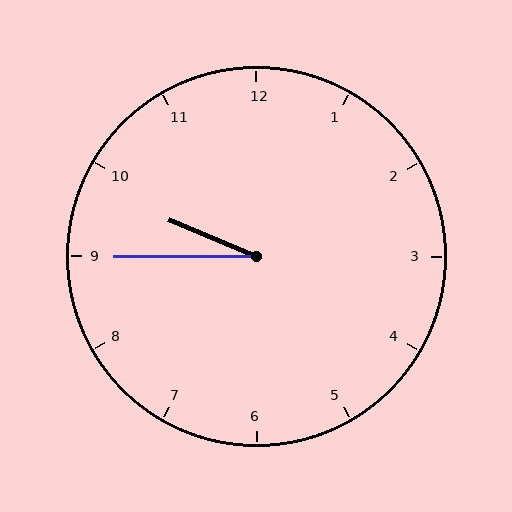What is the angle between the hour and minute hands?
Approximately 22 degrees.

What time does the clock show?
9:45.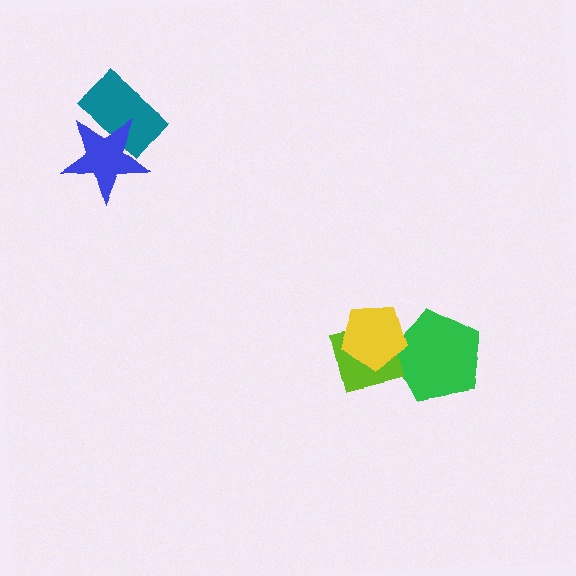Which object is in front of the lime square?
The yellow pentagon is in front of the lime square.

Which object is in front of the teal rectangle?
The blue star is in front of the teal rectangle.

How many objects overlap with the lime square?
2 objects overlap with the lime square.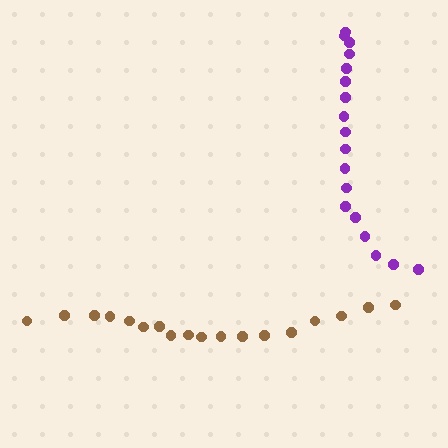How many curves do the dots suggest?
There are 2 distinct paths.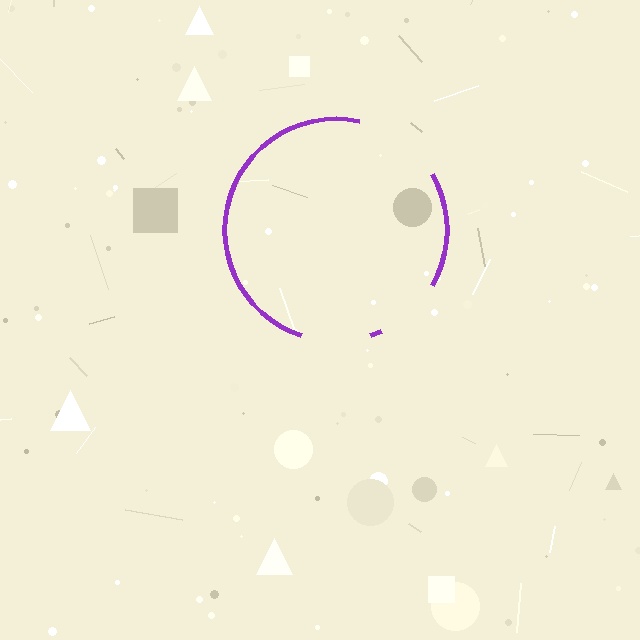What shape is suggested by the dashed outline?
The dashed outline suggests a circle.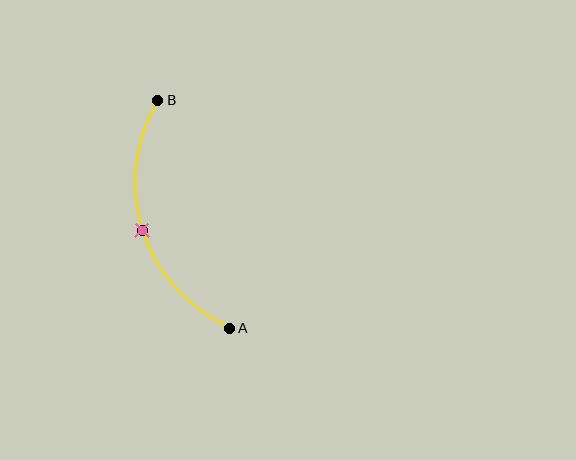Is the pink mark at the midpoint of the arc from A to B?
Yes. The pink mark lies on the arc at equal arc-length from both A and B — it is the arc midpoint.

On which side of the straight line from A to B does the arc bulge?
The arc bulges to the left of the straight line connecting A and B.